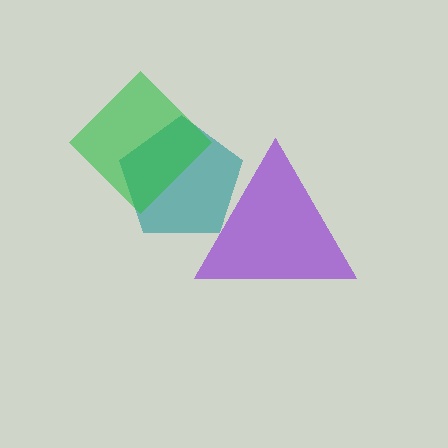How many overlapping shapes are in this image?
There are 3 overlapping shapes in the image.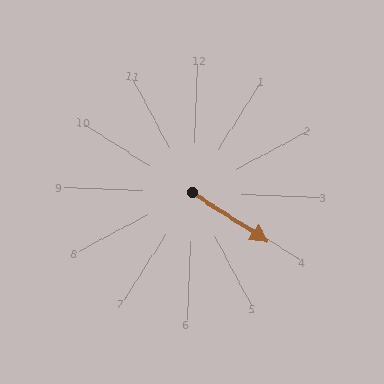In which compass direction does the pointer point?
Southeast.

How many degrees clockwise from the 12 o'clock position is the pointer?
Approximately 121 degrees.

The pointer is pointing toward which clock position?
Roughly 4 o'clock.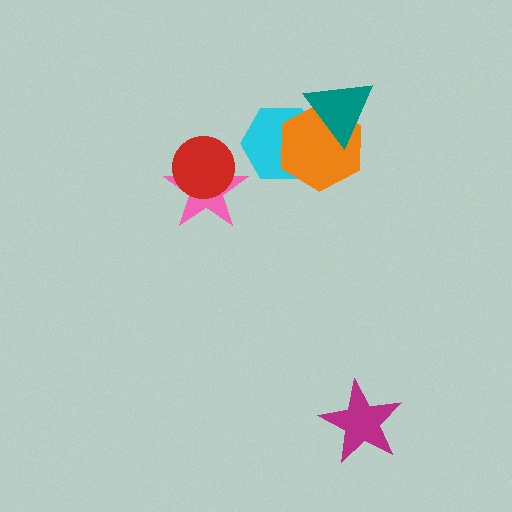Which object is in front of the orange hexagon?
The teal triangle is in front of the orange hexagon.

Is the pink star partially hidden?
Yes, it is partially covered by another shape.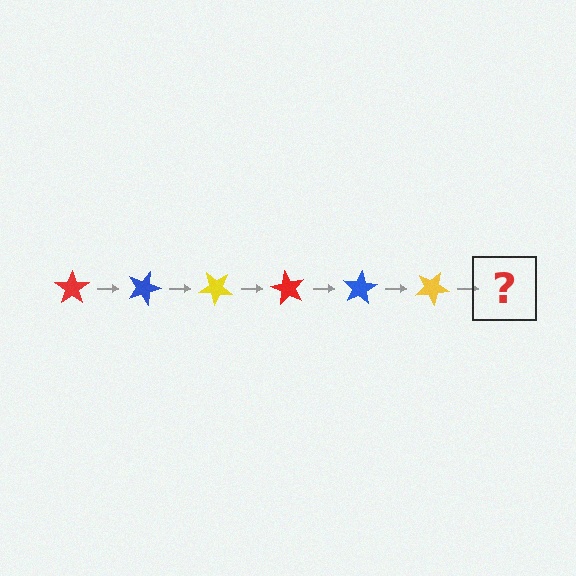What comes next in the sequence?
The next element should be a red star, rotated 120 degrees from the start.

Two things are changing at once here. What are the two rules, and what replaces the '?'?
The two rules are that it rotates 20 degrees each step and the color cycles through red, blue, and yellow. The '?' should be a red star, rotated 120 degrees from the start.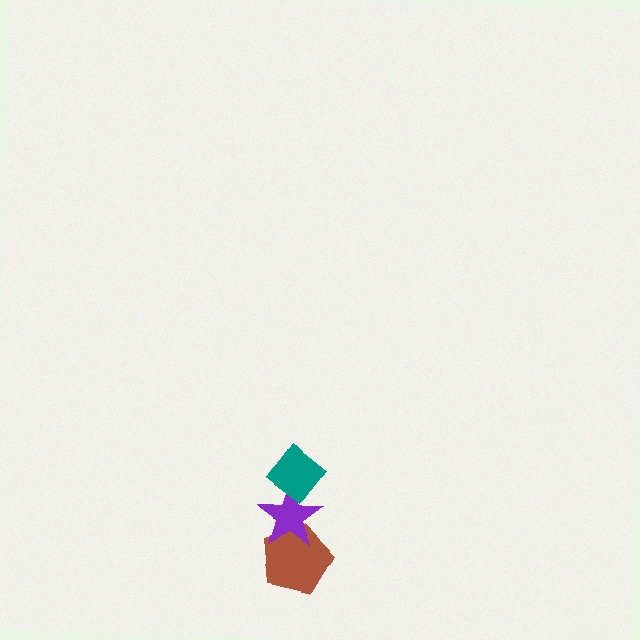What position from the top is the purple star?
The purple star is 2nd from the top.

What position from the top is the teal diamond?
The teal diamond is 1st from the top.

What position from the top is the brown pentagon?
The brown pentagon is 3rd from the top.